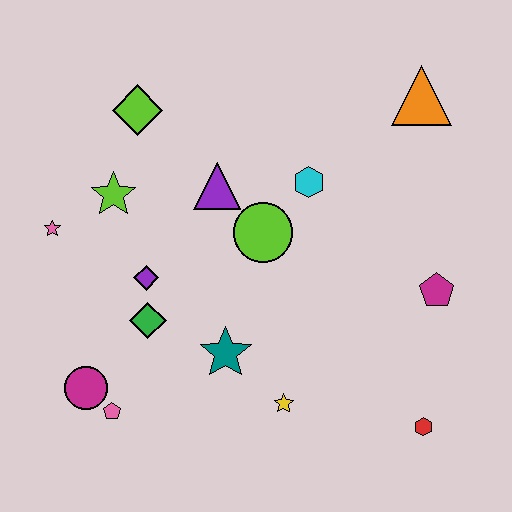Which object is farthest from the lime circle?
The red hexagon is farthest from the lime circle.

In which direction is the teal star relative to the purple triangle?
The teal star is below the purple triangle.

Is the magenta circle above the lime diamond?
No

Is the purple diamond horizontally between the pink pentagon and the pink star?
No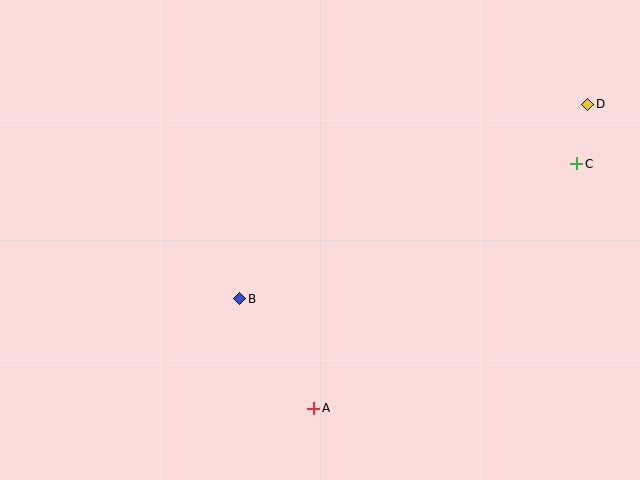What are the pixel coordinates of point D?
Point D is at (588, 104).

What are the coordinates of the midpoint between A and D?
The midpoint between A and D is at (451, 256).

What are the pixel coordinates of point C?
Point C is at (577, 164).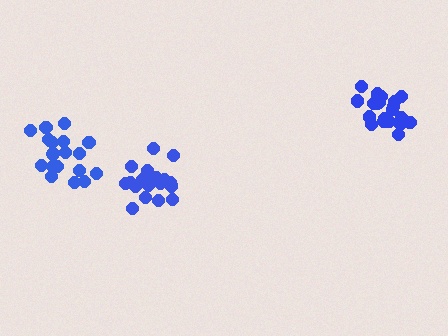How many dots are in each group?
Group 1: 21 dots, Group 2: 21 dots, Group 3: 19 dots (61 total).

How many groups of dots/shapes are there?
There are 3 groups.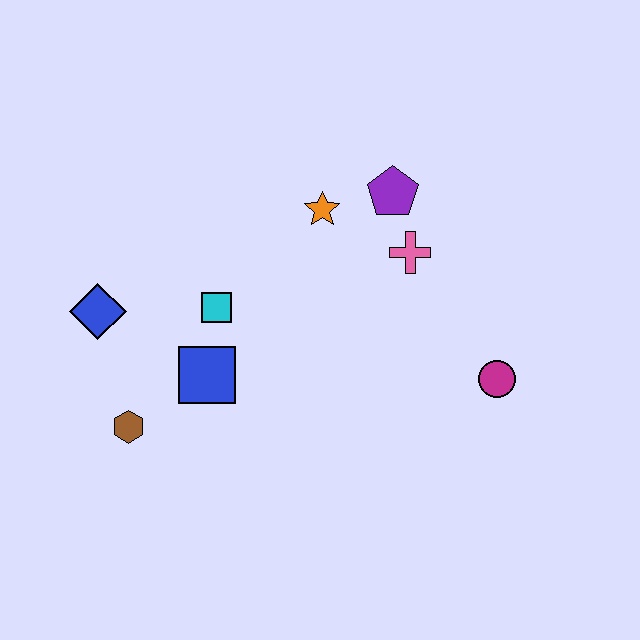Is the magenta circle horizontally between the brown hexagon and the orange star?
No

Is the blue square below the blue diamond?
Yes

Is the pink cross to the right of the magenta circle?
No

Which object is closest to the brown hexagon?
The blue square is closest to the brown hexagon.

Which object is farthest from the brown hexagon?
The magenta circle is farthest from the brown hexagon.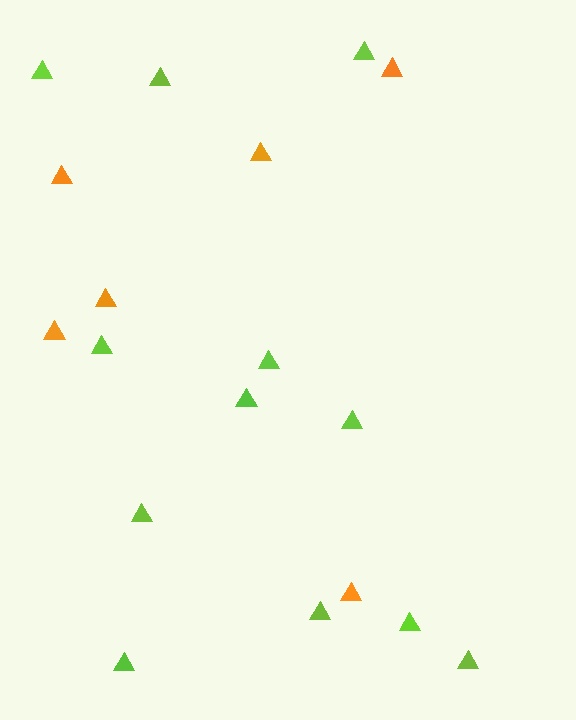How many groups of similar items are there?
There are 2 groups: one group of orange triangles (6) and one group of lime triangles (12).